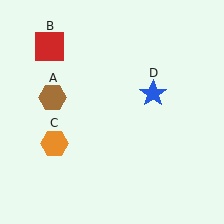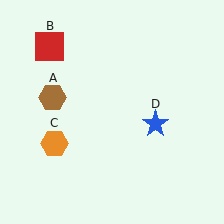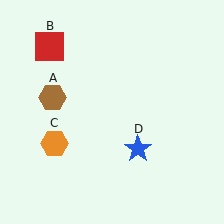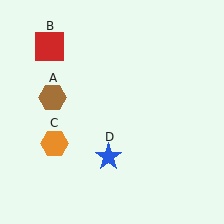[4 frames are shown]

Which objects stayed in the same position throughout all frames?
Brown hexagon (object A) and red square (object B) and orange hexagon (object C) remained stationary.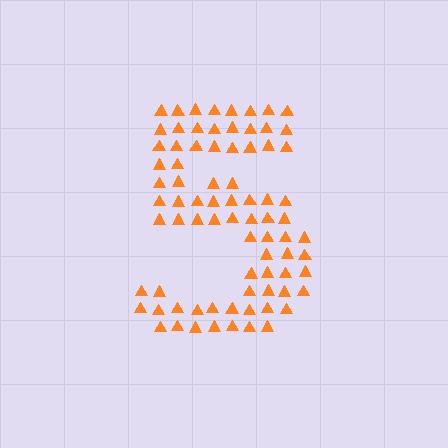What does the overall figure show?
The overall figure shows the digit 5.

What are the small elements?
The small elements are triangles.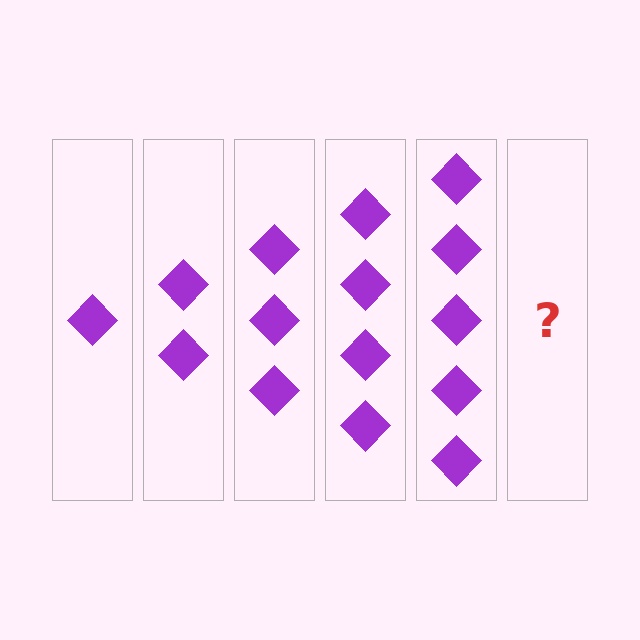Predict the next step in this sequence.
The next step is 6 diamonds.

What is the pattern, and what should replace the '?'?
The pattern is that each step adds one more diamond. The '?' should be 6 diamonds.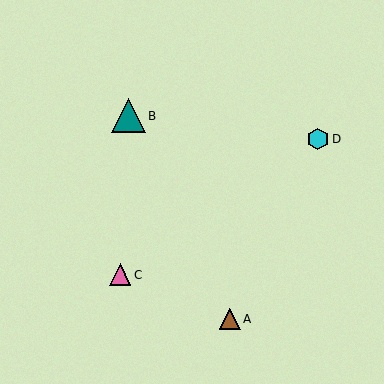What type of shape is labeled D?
Shape D is a cyan hexagon.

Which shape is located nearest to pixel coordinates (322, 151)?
The cyan hexagon (labeled D) at (318, 139) is nearest to that location.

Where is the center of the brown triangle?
The center of the brown triangle is at (230, 319).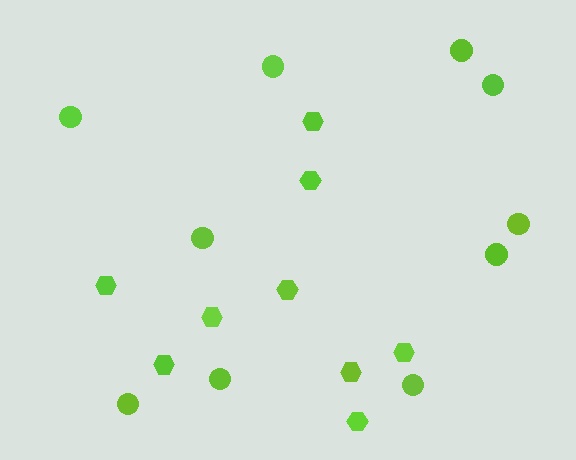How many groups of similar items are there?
There are 2 groups: one group of hexagons (9) and one group of circles (10).